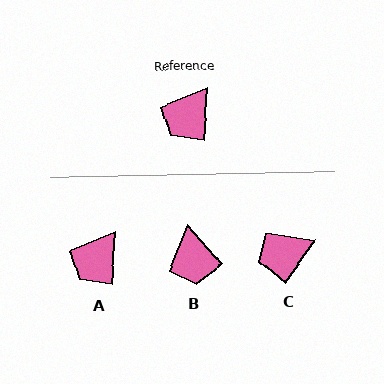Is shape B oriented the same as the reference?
No, it is off by about 46 degrees.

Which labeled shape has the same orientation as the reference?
A.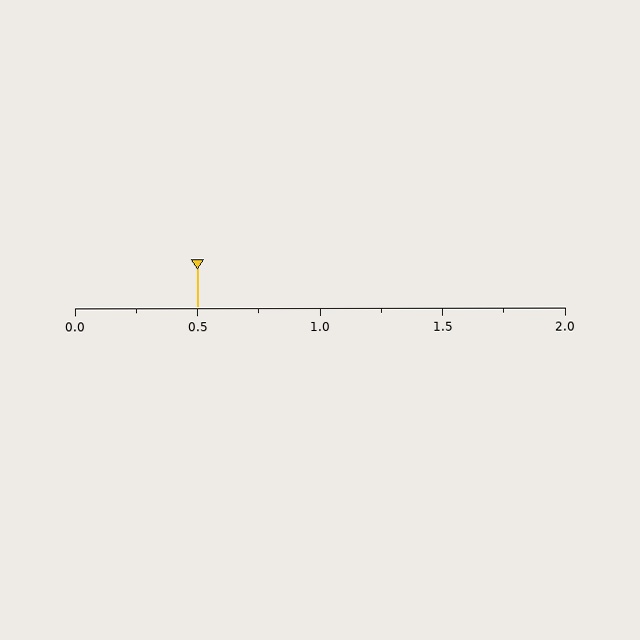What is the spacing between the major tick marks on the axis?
The major ticks are spaced 0.5 apart.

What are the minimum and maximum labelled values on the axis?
The axis runs from 0.0 to 2.0.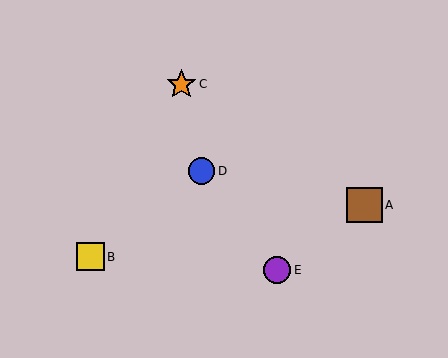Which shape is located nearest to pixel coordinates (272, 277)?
The purple circle (labeled E) at (277, 270) is nearest to that location.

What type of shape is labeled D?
Shape D is a blue circle.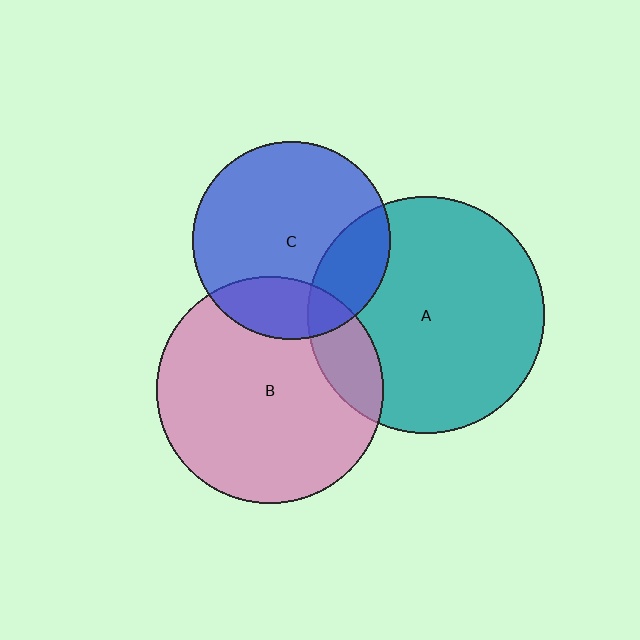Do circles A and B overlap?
Yes.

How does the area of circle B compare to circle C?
Approximately 1.3 times.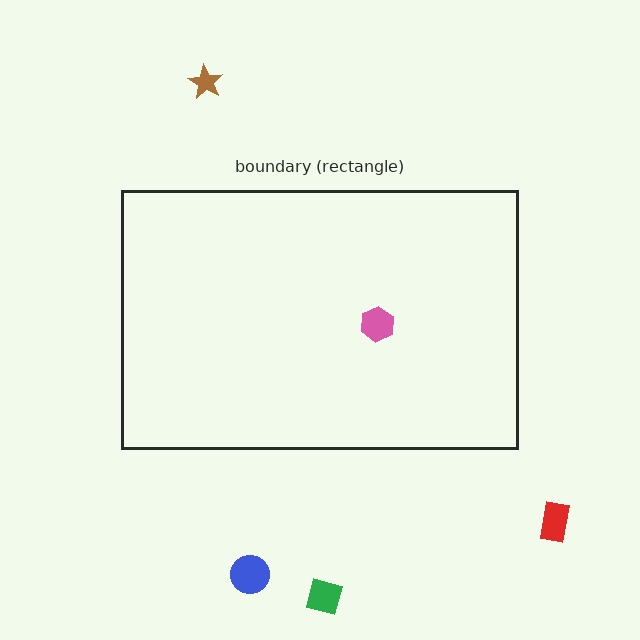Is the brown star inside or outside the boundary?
Outside.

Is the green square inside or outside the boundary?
Outside.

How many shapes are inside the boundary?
1 inside, 4 outside.